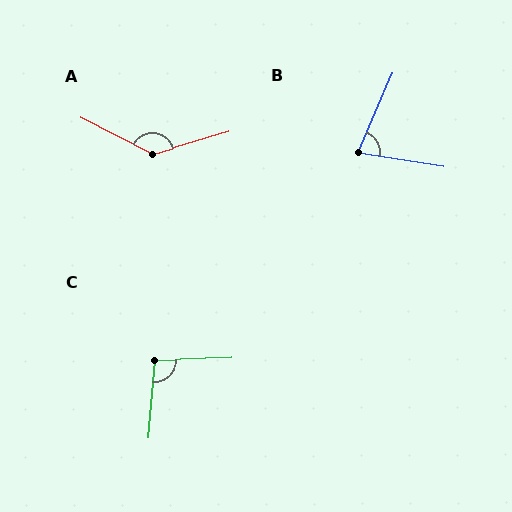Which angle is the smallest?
B, at approximately 76 degrees.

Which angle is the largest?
A, at approximately 136 degrees.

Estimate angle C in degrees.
Approximately 97 degrees.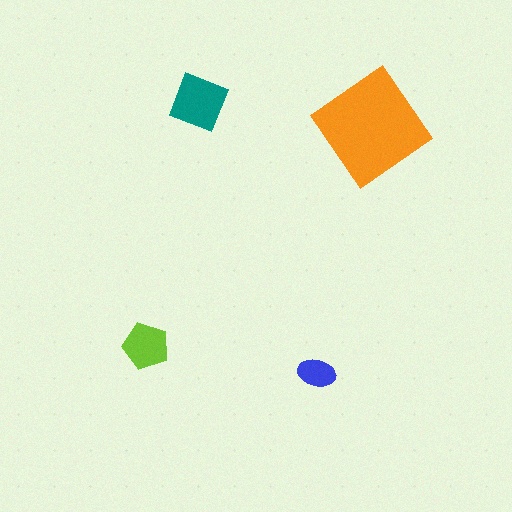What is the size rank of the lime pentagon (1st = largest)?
3rd.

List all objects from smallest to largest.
The blue ellipse, the lime pentagon, the teal diamond, the orange diamond.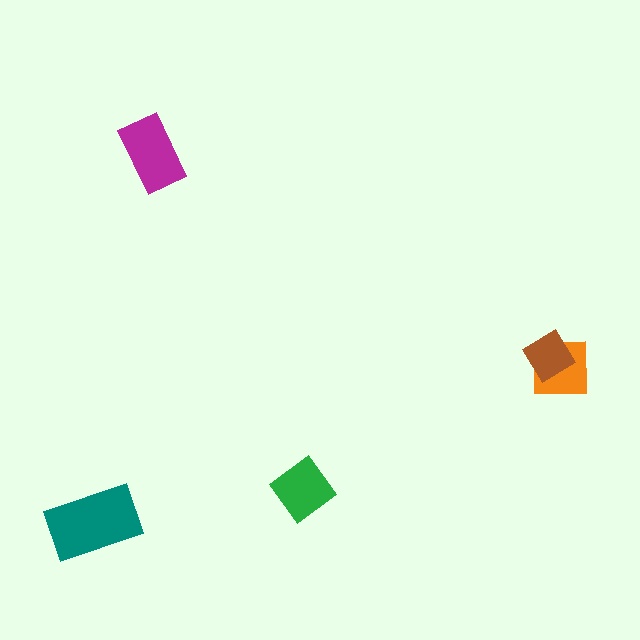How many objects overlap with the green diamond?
0 objects overlap with the green diamond.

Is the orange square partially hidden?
Yes, it is partially covered by another shape.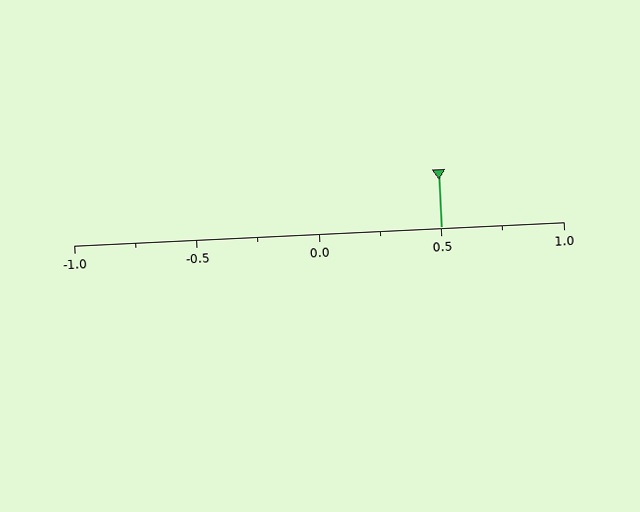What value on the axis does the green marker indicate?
The marker indicates approximately 0.5.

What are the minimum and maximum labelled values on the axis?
The axis runs from -1.0 to 1.0.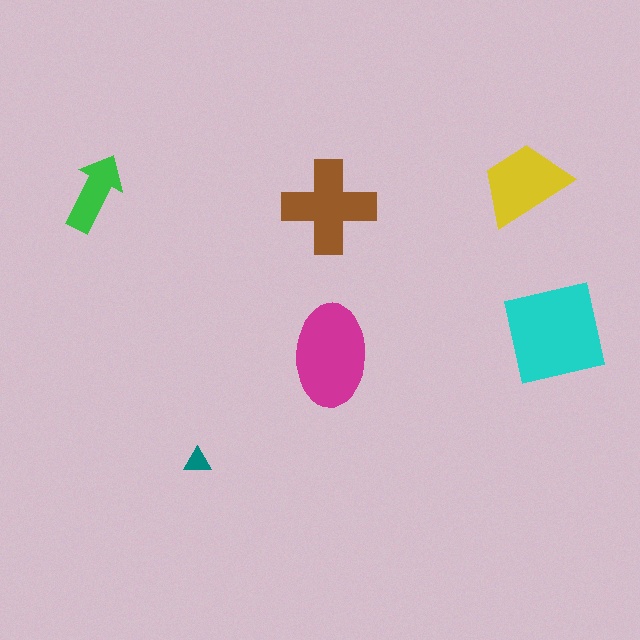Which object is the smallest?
The teal triangle.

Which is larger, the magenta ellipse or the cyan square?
The cyan square.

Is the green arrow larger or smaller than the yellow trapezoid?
Smaller.